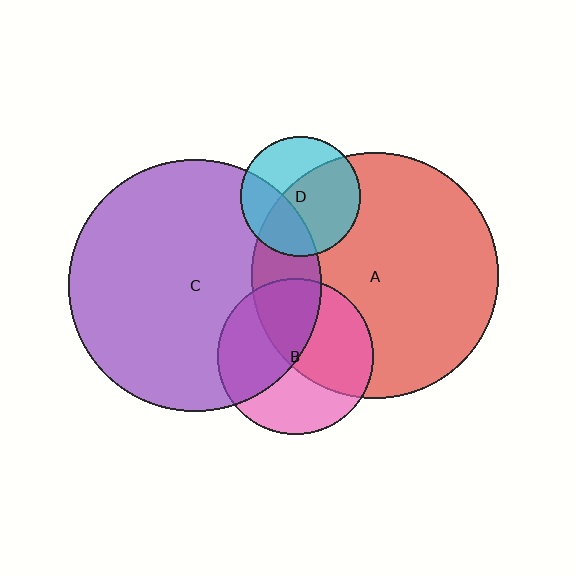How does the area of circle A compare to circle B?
Approximately 2.5 times.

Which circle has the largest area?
Circle C (purple).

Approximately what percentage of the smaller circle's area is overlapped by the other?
Approximately 35%.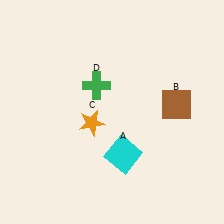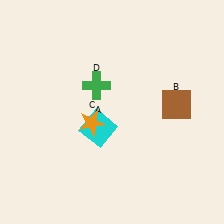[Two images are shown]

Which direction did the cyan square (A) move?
The cyan square (A) moved up.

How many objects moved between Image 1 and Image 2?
1 object moved between the two images.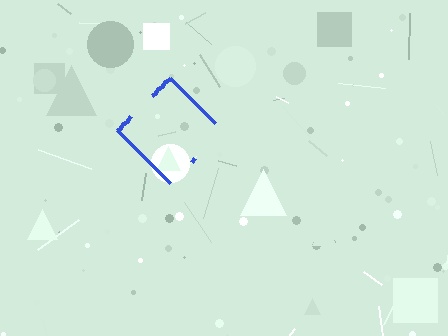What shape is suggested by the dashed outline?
The dashed outline suggests a diamond.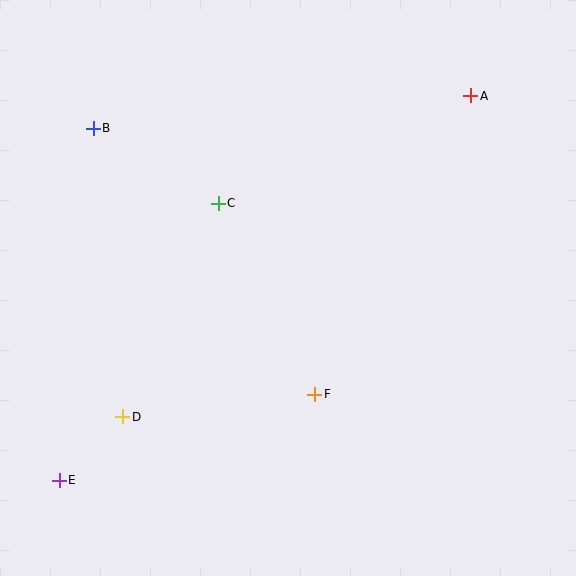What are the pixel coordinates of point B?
Point B is at (93, 128).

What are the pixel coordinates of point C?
Point C is at (218, 203).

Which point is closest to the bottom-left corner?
Point E is closest to the bottom-left corner.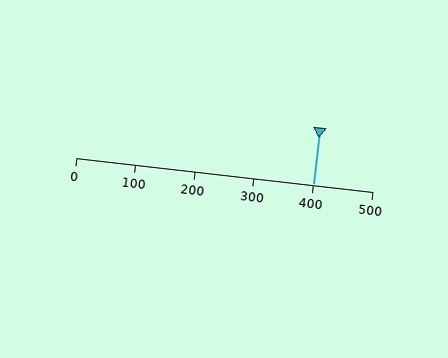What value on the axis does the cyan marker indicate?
The marker indicates approximately 400.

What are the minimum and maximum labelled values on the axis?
The axis runs from 0 to 500.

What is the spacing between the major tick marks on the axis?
The major ticks are spaced 100 apart.